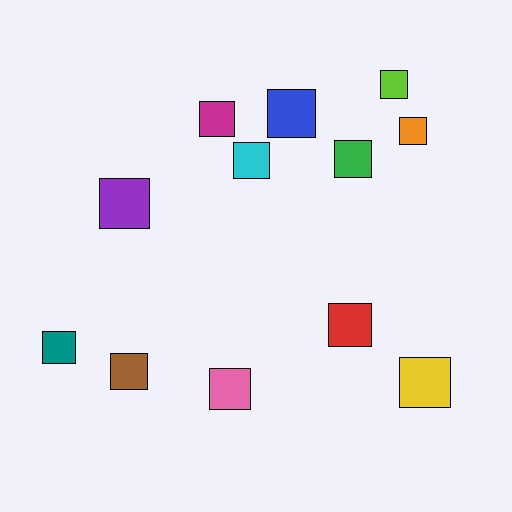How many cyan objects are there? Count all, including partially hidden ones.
There is 1 cyan object.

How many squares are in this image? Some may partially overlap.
There are 12 squares.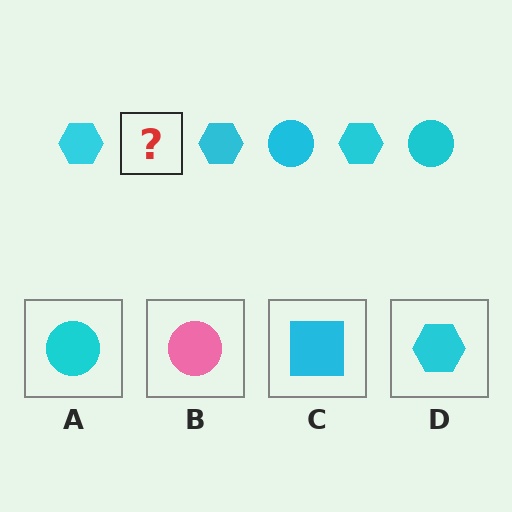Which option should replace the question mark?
Option A.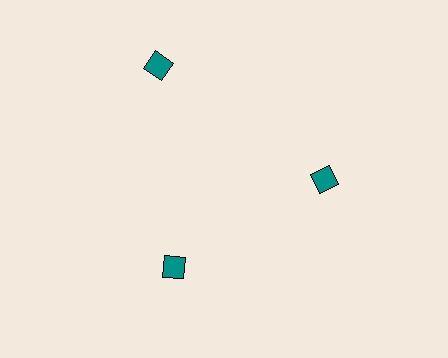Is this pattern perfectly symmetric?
No. The 3 teal diamonds are arranged in a ring, but one element near the 11 o'clock position is pushed outward from the center, breaking the 3-fold rotational symmetry.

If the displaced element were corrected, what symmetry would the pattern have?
It would have 3-fold rotational symmetry — the pattern would map onto itself every 120 degrees.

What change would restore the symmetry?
The symmetry would be restored by moving it inward, back onto the ring so that all 3 diamonds sit at equal angles and equal distance from the center.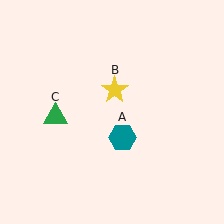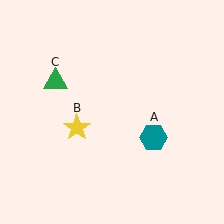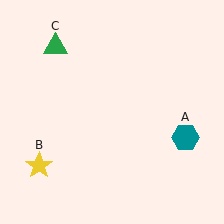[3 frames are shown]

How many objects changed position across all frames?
3 objects changed position: teal hexagon (object A), yellow star (object B), green triangle (object C).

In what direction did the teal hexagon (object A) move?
The teal hexagon (object A) moved right.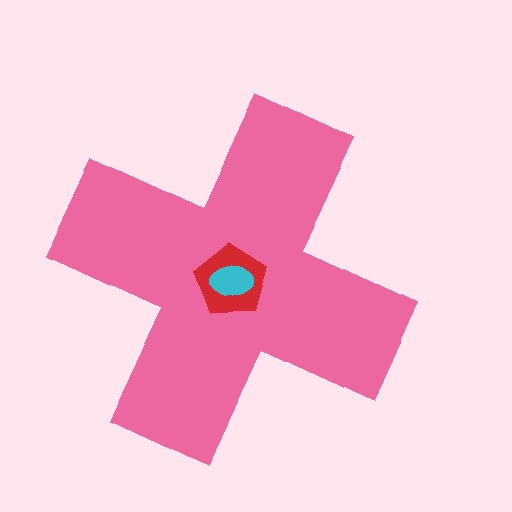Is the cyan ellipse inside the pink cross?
Yes.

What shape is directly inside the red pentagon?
The cyan ellipse.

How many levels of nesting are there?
3.